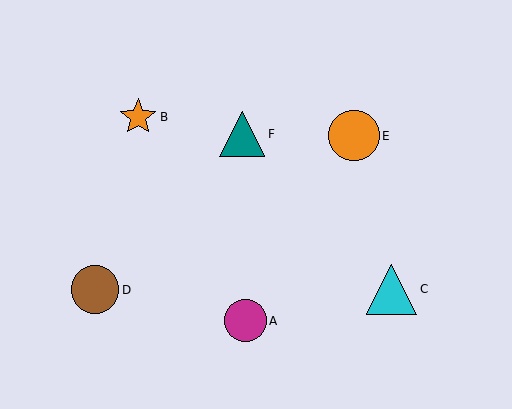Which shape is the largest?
The orange circle (labeled E) is the largest.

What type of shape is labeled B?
Shape B is an orange star.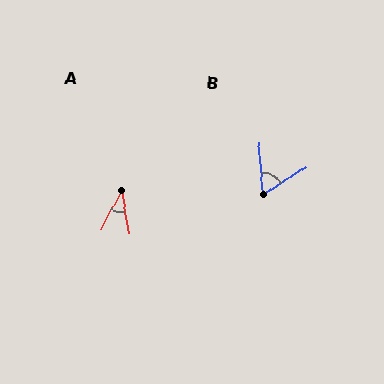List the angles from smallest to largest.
A (36°), B (61°).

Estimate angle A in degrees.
Approximately 36 degrees.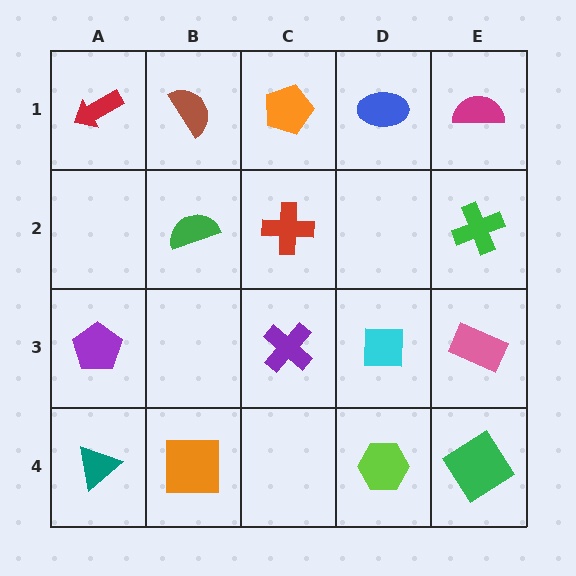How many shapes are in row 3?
4 shapes.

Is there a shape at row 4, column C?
No, that cell is empty.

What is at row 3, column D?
A cyan square.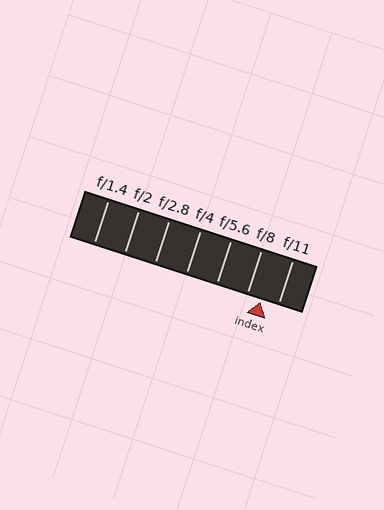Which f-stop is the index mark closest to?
The index mark is closest to f/8.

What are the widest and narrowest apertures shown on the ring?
The widest aperture shown is f/1.4 and the narrowest is f/11.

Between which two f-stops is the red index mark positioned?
The index mark is between f/8 and f/11.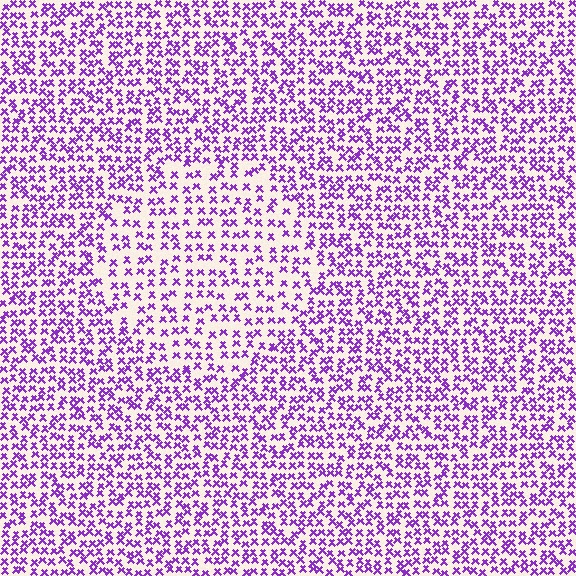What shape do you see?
I see a circle.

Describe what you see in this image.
The image contains small purple elements arranged at two different densities. A circle-shaped region is visible where the elements are less densely packed than the surrounding area.